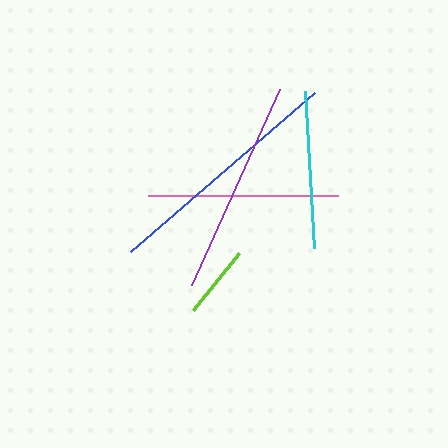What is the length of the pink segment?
The pink segment is approximately 190 pixels long.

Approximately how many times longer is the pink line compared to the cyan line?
The pink line is approximately 1.2 times the length of the cyan line.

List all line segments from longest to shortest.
From longest to shortest: blue, purple, pink, cyan, lime.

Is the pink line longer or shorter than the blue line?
The blue line is longer than the pink line.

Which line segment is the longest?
The blue line is the longest at approximately 243 pixels.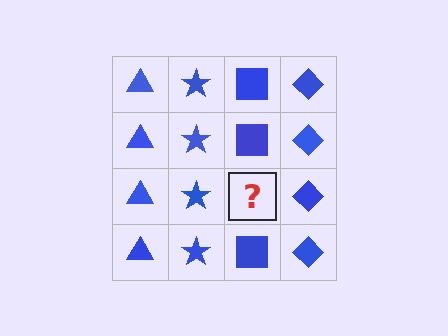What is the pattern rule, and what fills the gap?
The rule is that each column has a consistent shape. The gap should be filled with a blue square.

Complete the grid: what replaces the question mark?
The question mark should be replaced with a blue square.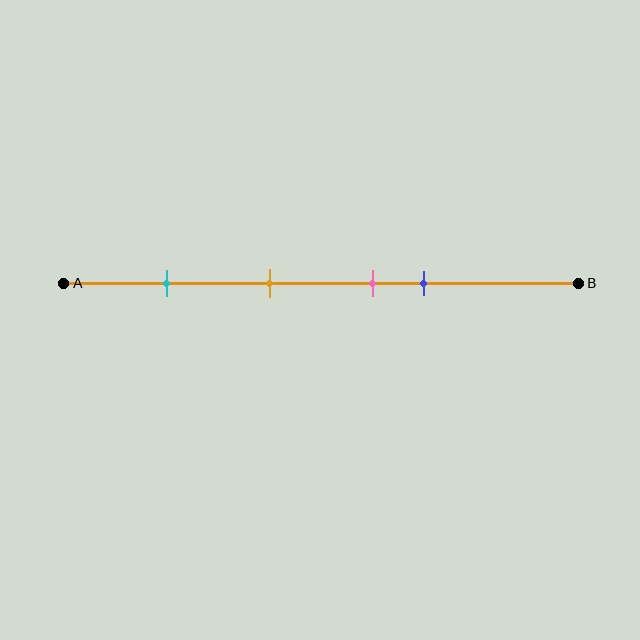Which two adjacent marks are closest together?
The pink and blue marks are the closest adjacent pair.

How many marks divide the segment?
There are 4 marks dividing the segment.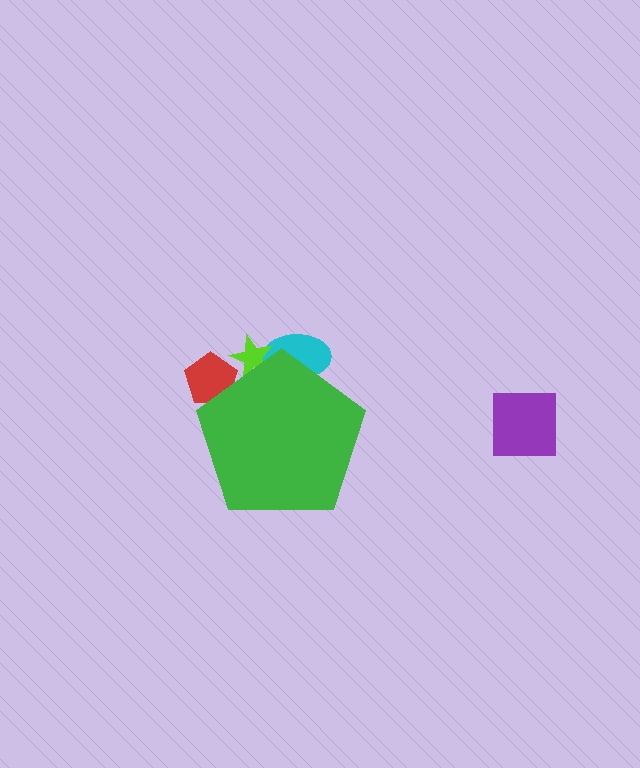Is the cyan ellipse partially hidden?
Yes, the cyan ellipse is partially hidden behind the green pentagon.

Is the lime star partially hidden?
Yes, the lime star is partially hidden behind the green pentagon.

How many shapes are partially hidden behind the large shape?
3 shapes are partially hidden.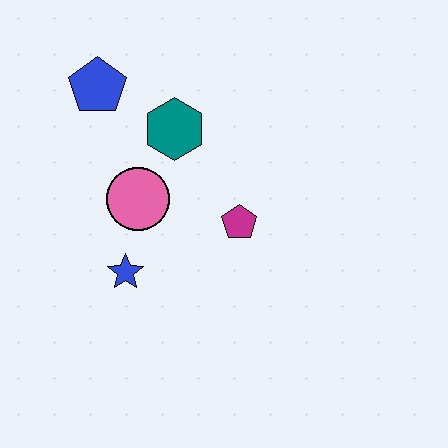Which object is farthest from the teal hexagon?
The blue star is farthest from the teal hexagon.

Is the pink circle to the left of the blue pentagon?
No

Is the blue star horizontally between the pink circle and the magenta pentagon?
No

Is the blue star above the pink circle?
No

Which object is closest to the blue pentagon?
The teal hexagon is closest to the blue pentagon.